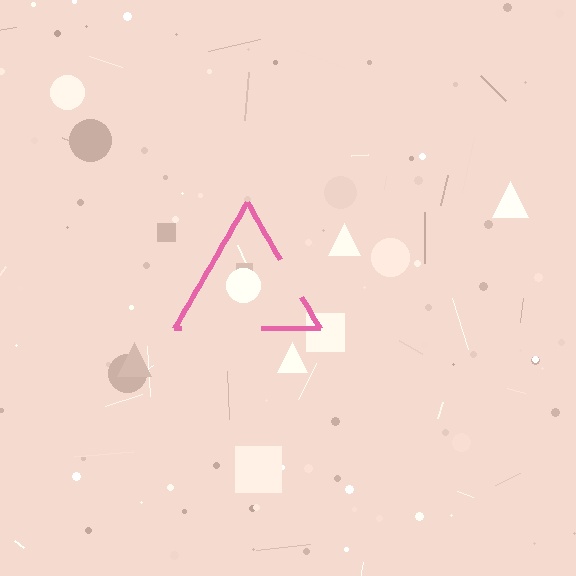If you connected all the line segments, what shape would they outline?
They would outline a triangle.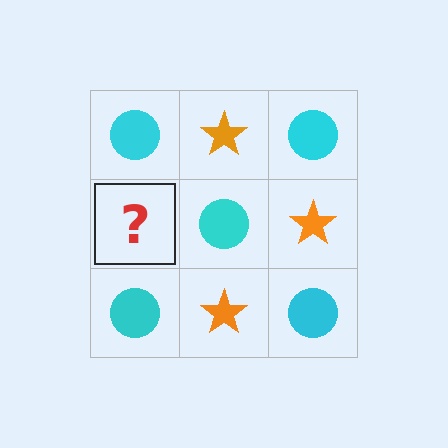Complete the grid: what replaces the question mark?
The question mark should be replaced with an orange star.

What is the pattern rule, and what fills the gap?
The rule is that it alternates cyan circle and orange star in a checkerboard pattern. The gap should be filled with an orange star.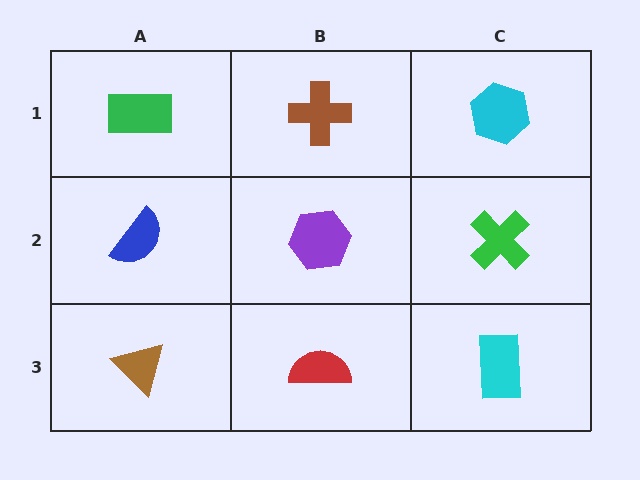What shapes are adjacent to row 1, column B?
A purple hexagon (row 2, column B), a green rectangle (row 1, column A), a cyan hexagon (row 1, column C).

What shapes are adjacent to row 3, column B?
A purple hexagon (row 2, column B), a brown triangle (row 3, column A), a cyan rectangle (row 3, column C).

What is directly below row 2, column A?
A brown triangle.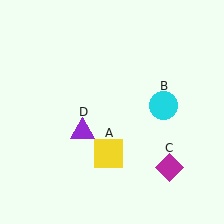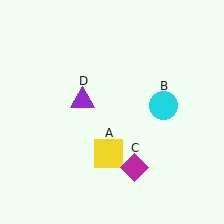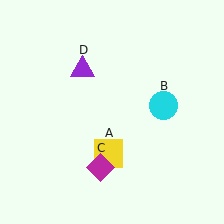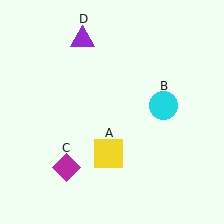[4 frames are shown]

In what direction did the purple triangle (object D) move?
The purple triangle (object D) moved up.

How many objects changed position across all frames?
2 objects changed position: magenta diamond (object C), purple triangle (object D).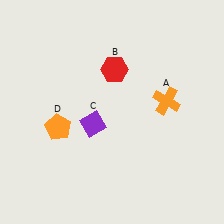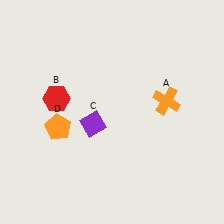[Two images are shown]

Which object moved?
The red hexagon (B) moved left.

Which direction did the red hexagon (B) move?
The red hexagon (B) moved left.